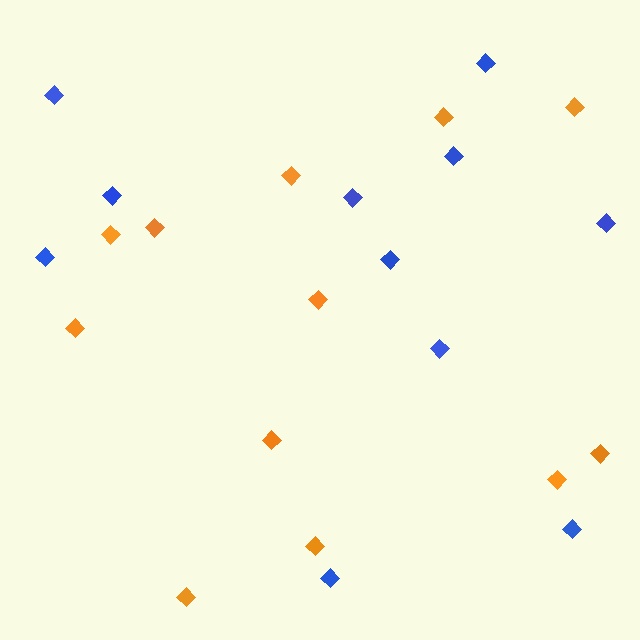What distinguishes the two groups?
There are 2 groups: one group of blue diamonds (11) and one group of orange diamonds (12).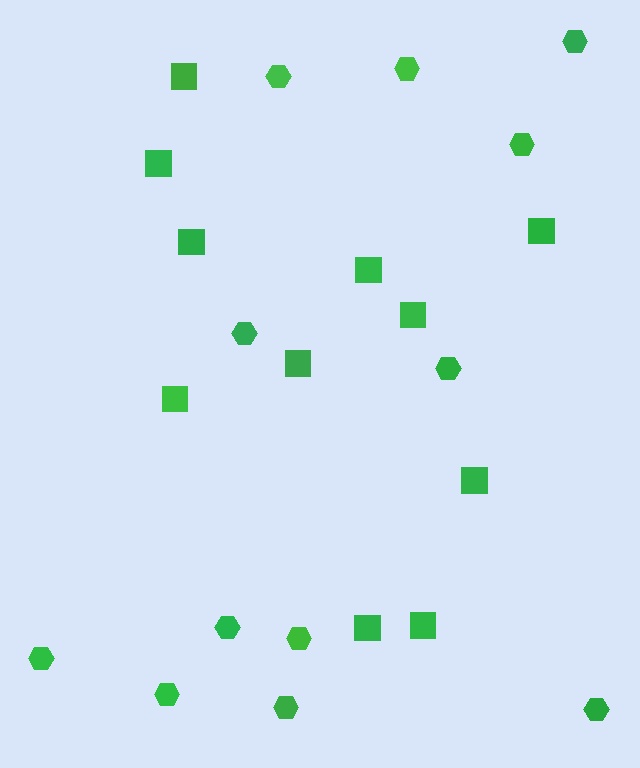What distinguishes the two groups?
There are 2 groups: one group of hexagons (12) and one group of squares (11).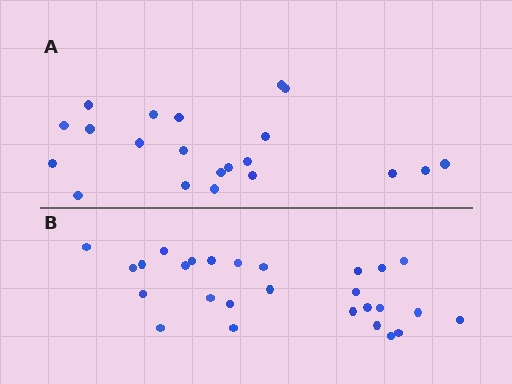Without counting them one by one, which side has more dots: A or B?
Region B (the bottom region) has more dots.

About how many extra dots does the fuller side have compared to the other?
Region B has about 6 more dots than region A.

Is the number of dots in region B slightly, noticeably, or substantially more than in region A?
Region B has noticeably more, but not dramatically so. The ratio is roughly 1.3 to 1.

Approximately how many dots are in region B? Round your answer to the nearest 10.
About 30 dots. (The exact count is 27, which rounds to 30.)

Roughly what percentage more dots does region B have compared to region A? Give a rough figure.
About 30% more.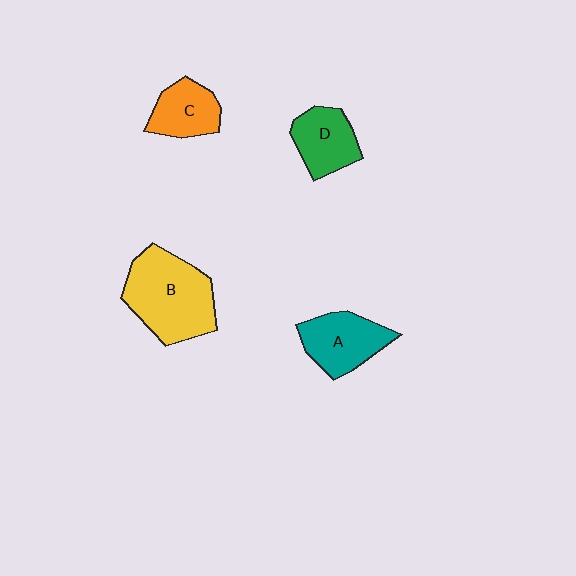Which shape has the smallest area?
Shape C (orange).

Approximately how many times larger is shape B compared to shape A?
Approximately 1.6 times.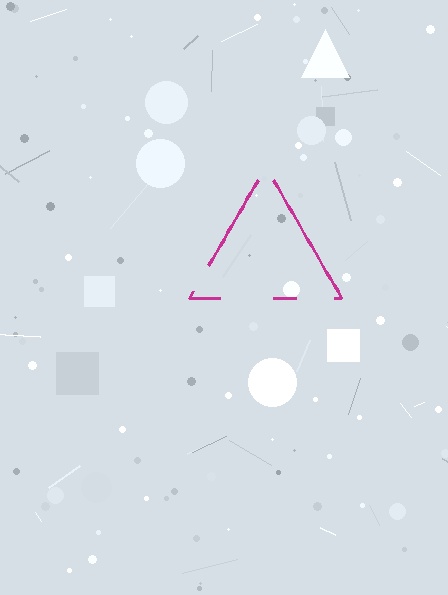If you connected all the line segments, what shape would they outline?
They would outline a triangle.